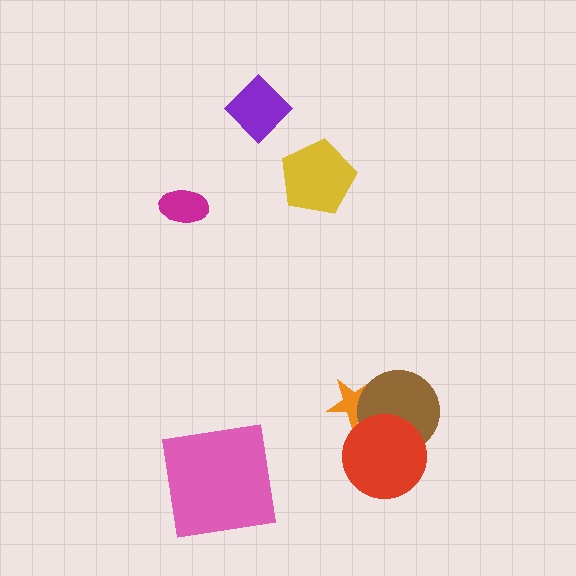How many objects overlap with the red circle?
2 objects overlap with the red circle.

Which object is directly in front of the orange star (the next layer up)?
The brown circle is directly in front of the orange star.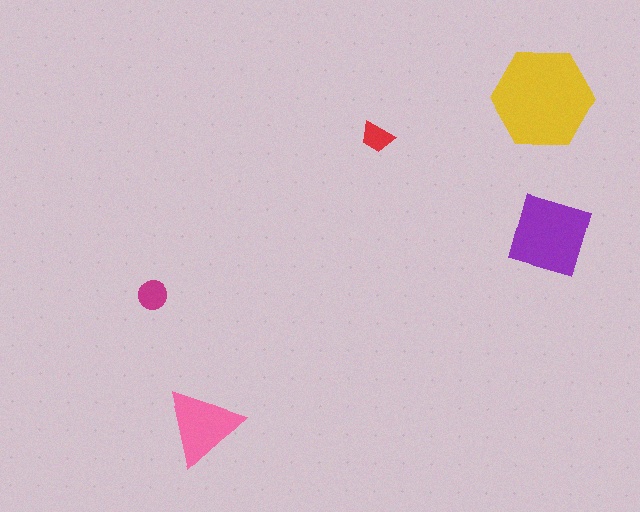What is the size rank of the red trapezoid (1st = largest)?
5th.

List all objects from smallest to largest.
The red trapezoid, the magenta circle, the pink triangle, the purple diamond, the yellow hexagon.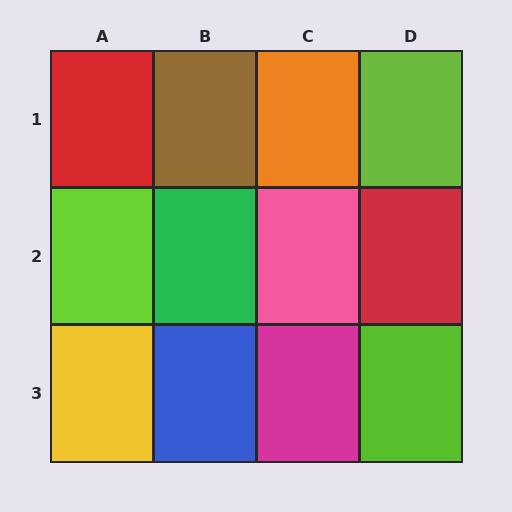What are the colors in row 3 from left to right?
Yellow, blue, magenta, lime.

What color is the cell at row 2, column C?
Pink.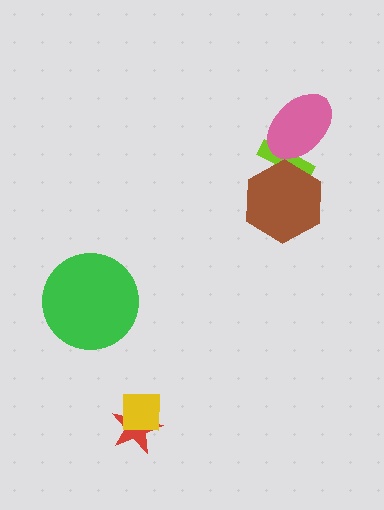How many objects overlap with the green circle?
0 objects overlap with the green circle.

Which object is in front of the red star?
The yellow square is in front of the red star.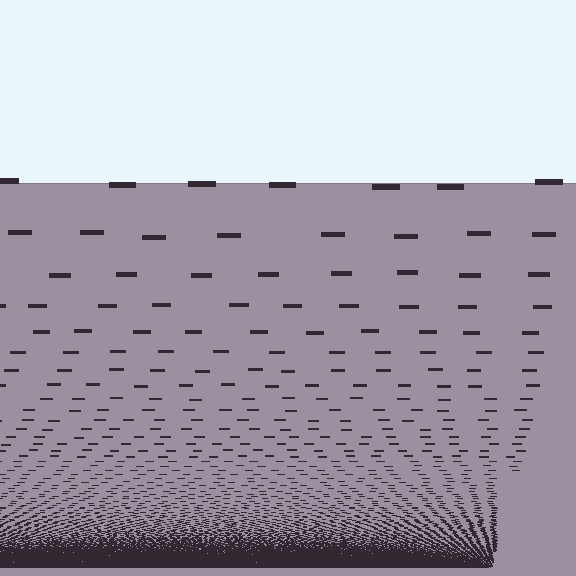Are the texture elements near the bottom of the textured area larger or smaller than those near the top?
Smaller. The gradient is inverted — elements near the bottom are smaller and denser.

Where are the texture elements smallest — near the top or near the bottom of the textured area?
Near the bottom.